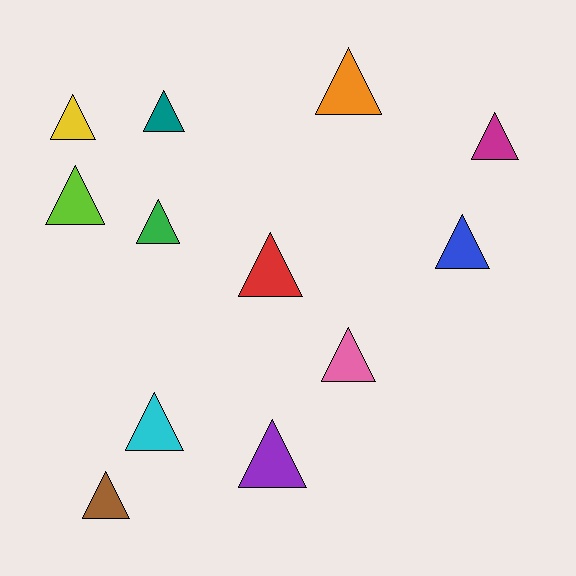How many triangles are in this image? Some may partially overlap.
There are 12 triangles.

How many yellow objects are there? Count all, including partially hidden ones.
There is 1 yellow object.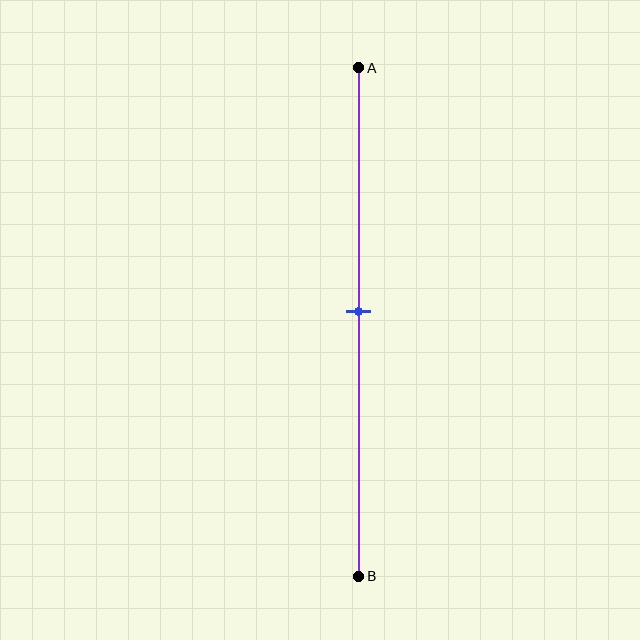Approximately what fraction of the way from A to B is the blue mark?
The blue mark is approximately 50% of the way from A to B.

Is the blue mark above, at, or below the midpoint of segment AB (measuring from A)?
The blue mark is approximately at the midpoint of segment AB.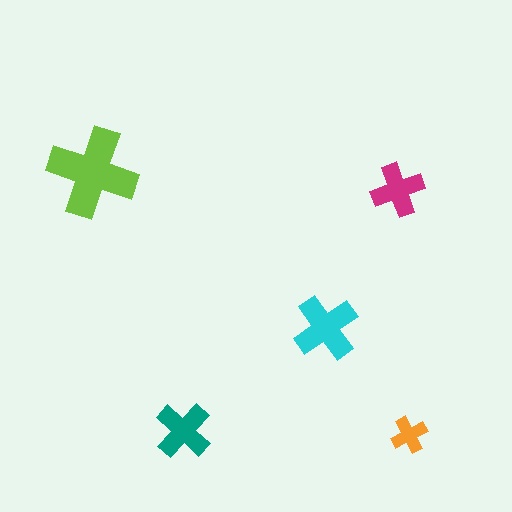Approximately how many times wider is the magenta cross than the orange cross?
About 1.5 times wider.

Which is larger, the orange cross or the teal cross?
The teal one.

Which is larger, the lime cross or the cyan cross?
The lime one.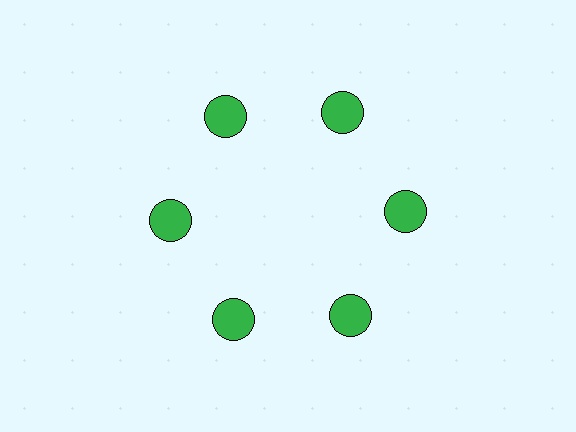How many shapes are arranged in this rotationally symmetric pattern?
There are 6 shapes, arranged in 6 groups of 1.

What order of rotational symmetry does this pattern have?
This pattern has 6-fold rotational symmetry.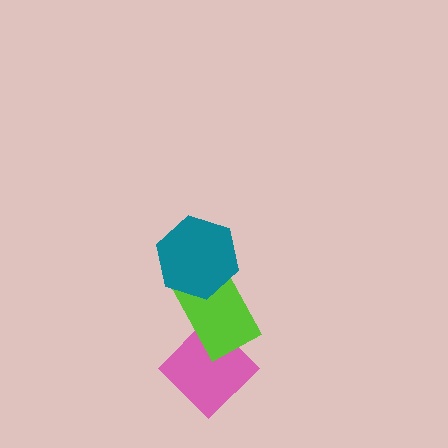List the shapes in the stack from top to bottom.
From top to bottom: the teal hexagon, the lime rectangle, the pink diamond.